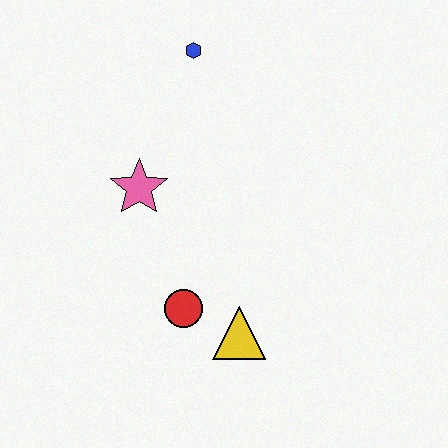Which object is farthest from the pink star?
The yellow triangle is farthest from the pink star.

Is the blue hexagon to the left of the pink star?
No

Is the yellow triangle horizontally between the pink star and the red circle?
No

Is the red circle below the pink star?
Yes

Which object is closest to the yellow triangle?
The red circle is closest to the yellow triangle.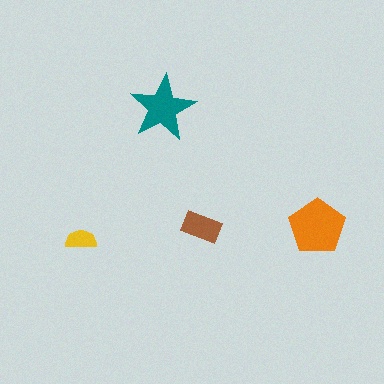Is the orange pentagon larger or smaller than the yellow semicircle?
Larger.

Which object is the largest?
The orange pentagon.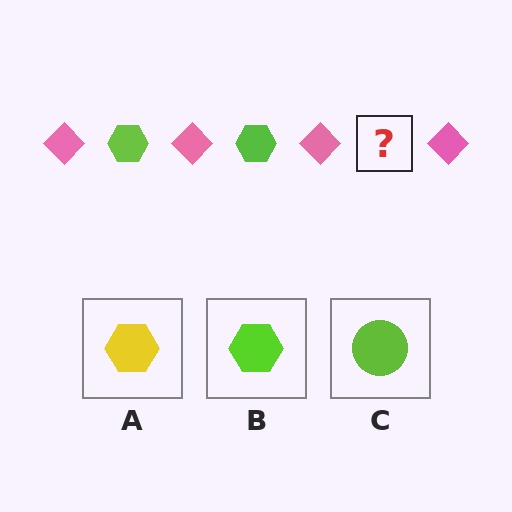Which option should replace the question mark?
Option B.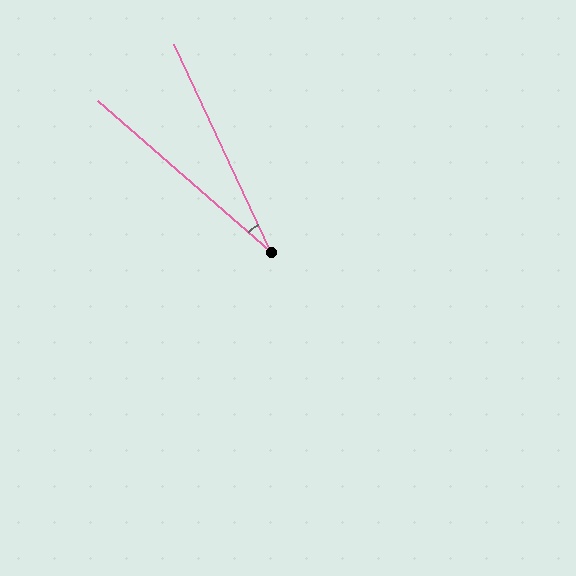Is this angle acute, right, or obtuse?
It is acute.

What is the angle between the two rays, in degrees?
Approximately 24 degrees.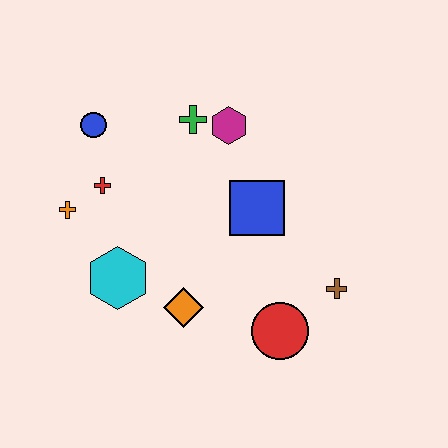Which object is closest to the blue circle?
The red cross is closest to the blue circle.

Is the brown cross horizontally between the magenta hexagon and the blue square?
No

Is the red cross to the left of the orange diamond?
Yes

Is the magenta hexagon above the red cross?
Yes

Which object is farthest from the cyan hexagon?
The brown cross is farthest from the cyan hexagon.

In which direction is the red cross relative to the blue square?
The red cross is to the left of the blue square.